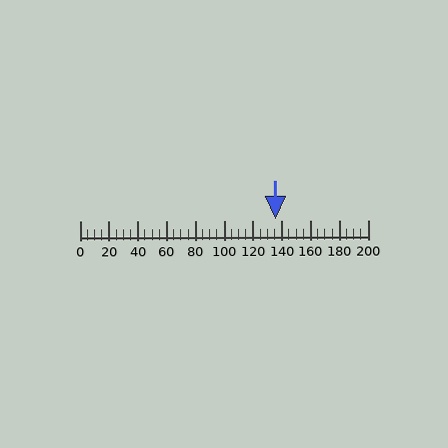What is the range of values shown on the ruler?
The ruler shows values from 0 to 200.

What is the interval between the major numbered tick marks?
The major tick marks are spaced 20 units apart.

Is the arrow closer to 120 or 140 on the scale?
The arrow is closer to 140.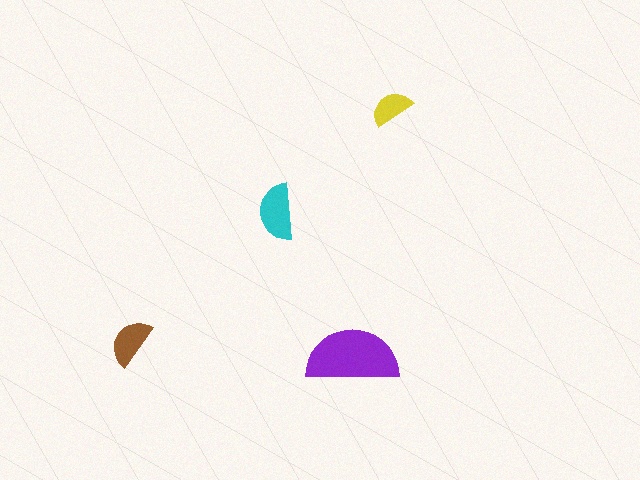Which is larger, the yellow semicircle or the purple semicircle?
The purple one.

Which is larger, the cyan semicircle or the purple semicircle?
The purple one.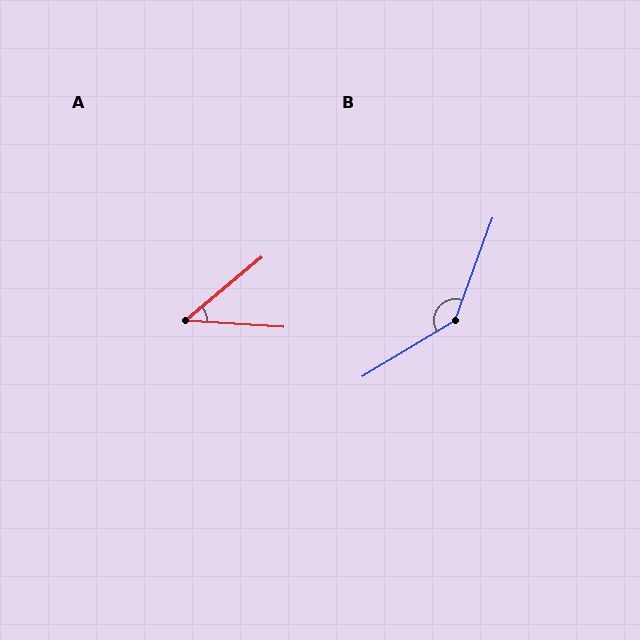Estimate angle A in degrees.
Approximately 43 degrees.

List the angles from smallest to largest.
A (43°), B (141°).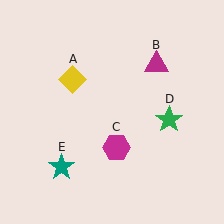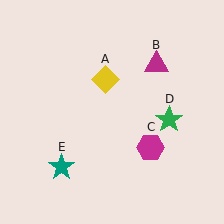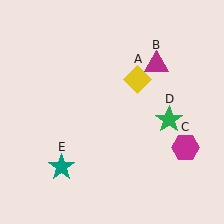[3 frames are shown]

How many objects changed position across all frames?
2 objects changed position: yellow diamond (object A), magenta hexagon (object C).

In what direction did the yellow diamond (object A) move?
The yellow diamond (object A) moved right.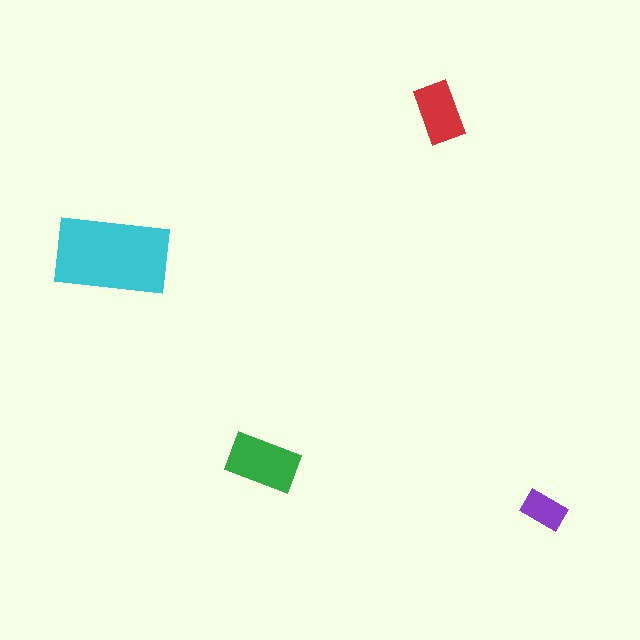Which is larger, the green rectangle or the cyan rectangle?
The cyan one.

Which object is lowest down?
The purple rectangle is bottommost.